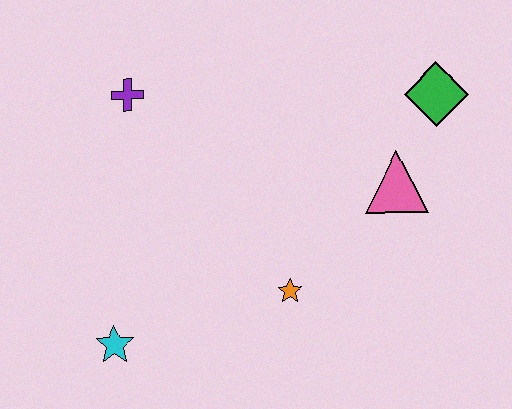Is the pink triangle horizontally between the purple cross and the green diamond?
Yes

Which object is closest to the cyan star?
The orange star is closest to the cyan star.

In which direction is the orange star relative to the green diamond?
The orange star is below the green diamond.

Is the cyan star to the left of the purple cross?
Yes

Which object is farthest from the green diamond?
The cyan star is farthest from the green diamond.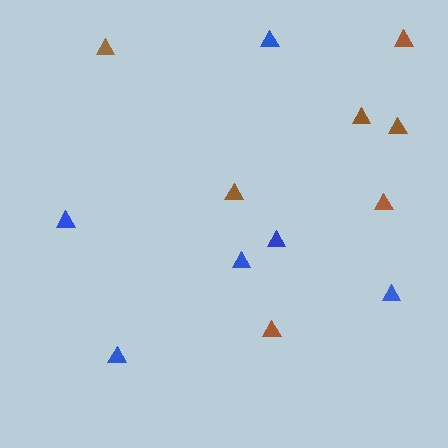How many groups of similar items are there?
There are 2 groups: one group of blue triangles (6) and one group of brown triangles (7).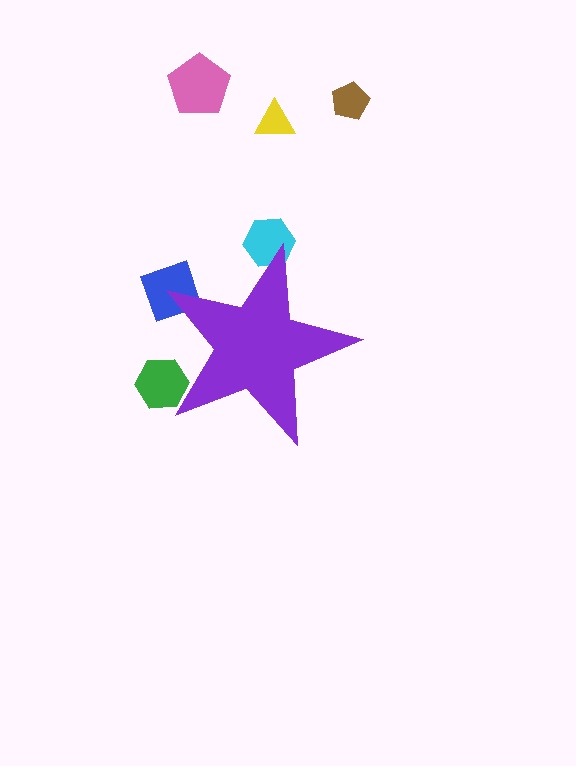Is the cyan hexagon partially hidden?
Yes, the cyan hexagon is partially hidden behind the purple star.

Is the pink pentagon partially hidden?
No, the pink pentagon is fully visible.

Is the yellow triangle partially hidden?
No, the yellow triangle is fully visible.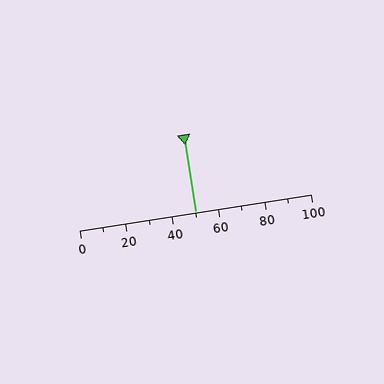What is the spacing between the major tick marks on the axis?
The major ticks are spaced 20 apart.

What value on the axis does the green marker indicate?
The marker indicates approximately 50.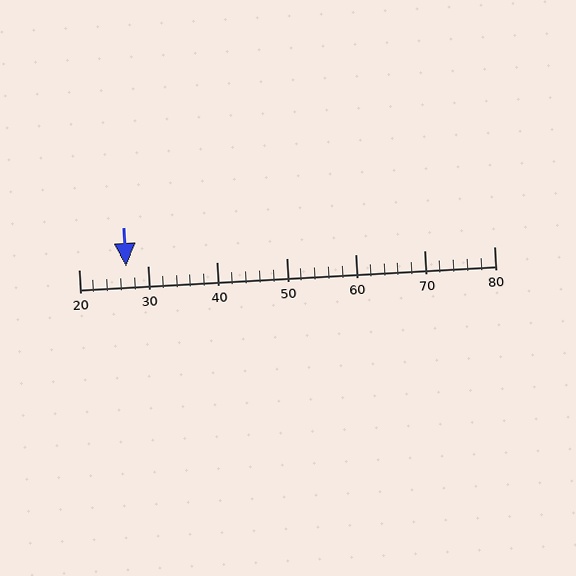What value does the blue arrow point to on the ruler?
The blue arrow points to approximately 27.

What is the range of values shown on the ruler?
The ruler shows values from 20 to 80.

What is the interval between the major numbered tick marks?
The major tick marks are spaced 10 units apart.